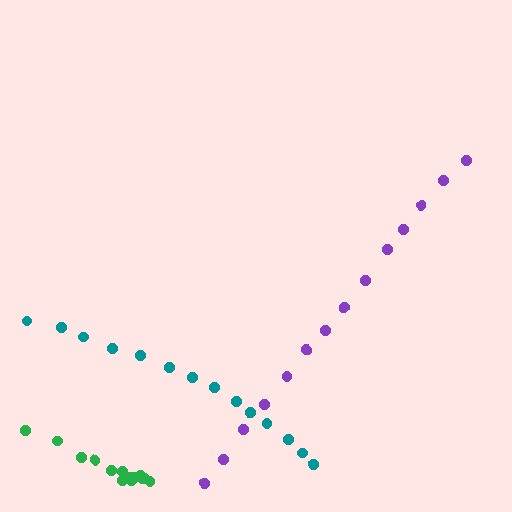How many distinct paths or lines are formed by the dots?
There are 3 distinct paths.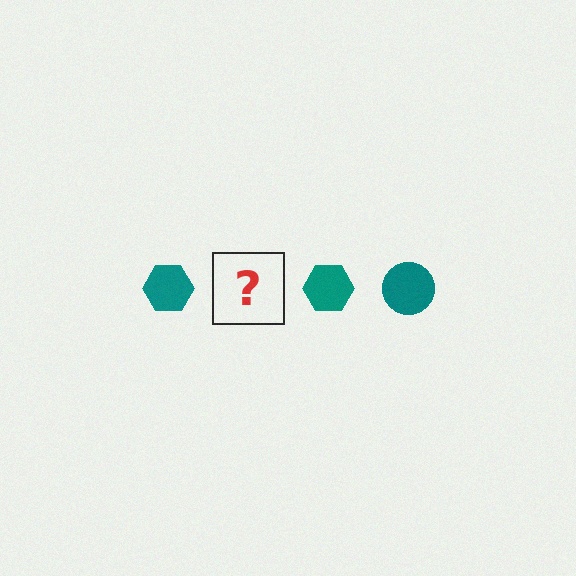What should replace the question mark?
The question mark should be replaced with a teal circle.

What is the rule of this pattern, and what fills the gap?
The rule is that the pattern cycles through hexagon, circle shapes in teal. The gap should be filled with a teal circle.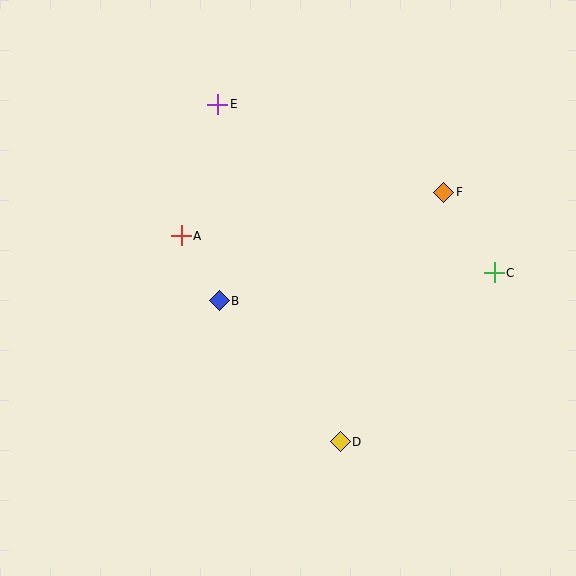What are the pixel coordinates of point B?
Point B is at (219, 301).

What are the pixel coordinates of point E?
Point E is at (218, 104).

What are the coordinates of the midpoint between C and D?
The midpoint between C and D is at (417, 357).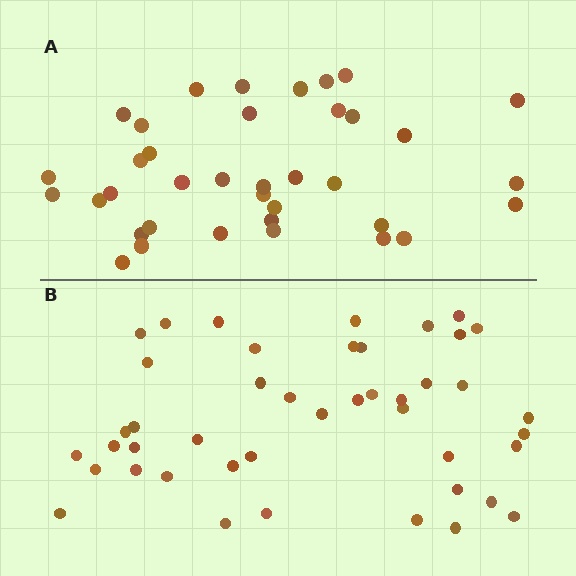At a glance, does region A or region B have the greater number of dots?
Region B (the bottom region) has more dots.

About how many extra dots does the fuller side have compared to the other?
Region B has roughly 8 or so more dots than region A.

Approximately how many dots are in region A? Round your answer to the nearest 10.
About 40 dots. (The exact count is 37, which rounds to 40.)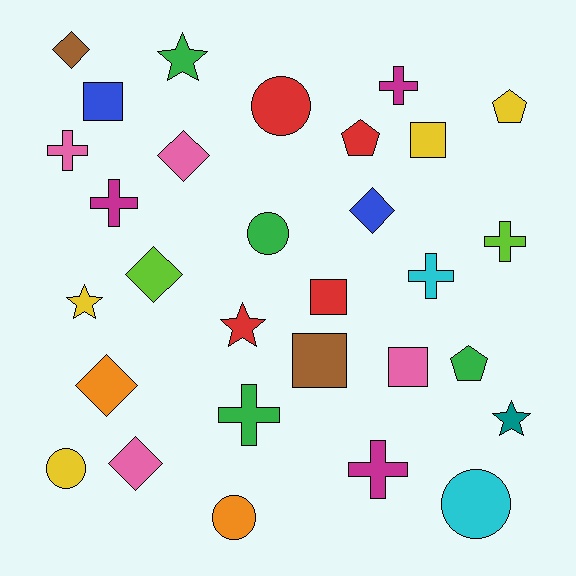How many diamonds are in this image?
There are 6 diamonds.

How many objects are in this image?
There are 30 objects.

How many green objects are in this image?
There are 4 green objects.